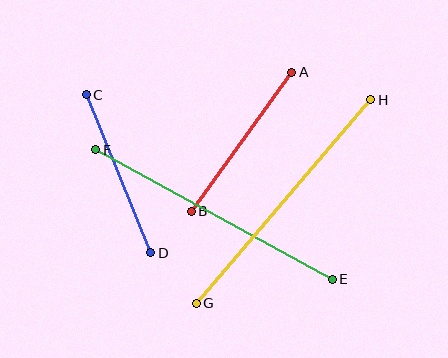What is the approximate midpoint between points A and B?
The midpoint is at approximately (241, 142) pixels.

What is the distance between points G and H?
The distance is approximately 268 pixels.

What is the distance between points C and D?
The distance is approximately 171 pixels.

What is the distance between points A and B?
The distance is approximately 171 pixels.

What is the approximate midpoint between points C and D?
The midpoint is at approximately (118, 174) pixels.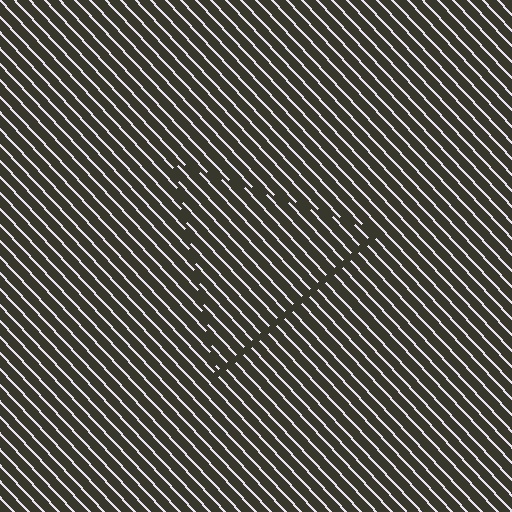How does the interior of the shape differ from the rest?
The interior of the shape contains the same grating, shifted by half a period — the contour is defined by the phase discontinuity where line-ends from the inner and outer gratings abut.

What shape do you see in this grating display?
An illusory triangle. The interior of the shape contains the same grating, shifted by half a period — the contour is defined by the phase discontinuity where line-ends from the inner and outer gratings abut.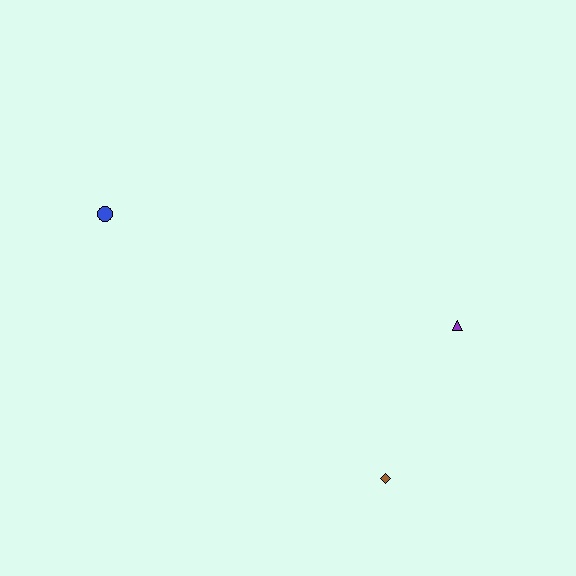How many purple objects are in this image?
There is 1 purple object.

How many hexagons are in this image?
There are no hexagons.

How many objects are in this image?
There are 3 objects.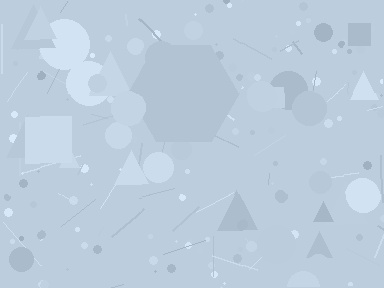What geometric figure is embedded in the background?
A hexagon is embedded in the background.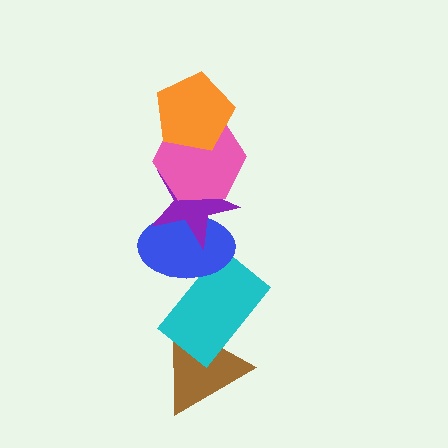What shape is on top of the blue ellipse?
The purple star is on top of the blue ellipse.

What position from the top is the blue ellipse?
The blue ellipse is 4th from the top.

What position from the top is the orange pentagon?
The orange pentagon is 1st from the top.